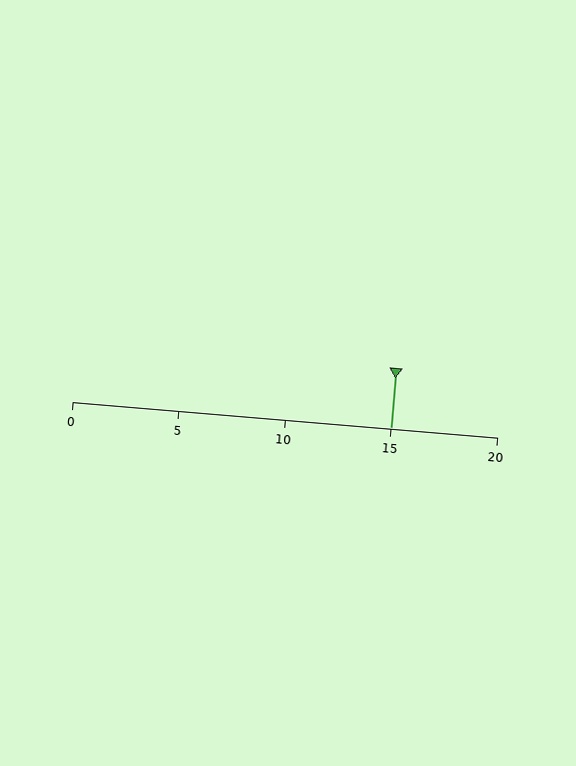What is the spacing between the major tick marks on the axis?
The major ticks are spaced 5 apart.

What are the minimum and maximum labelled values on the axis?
The axis runs from 0 to 20.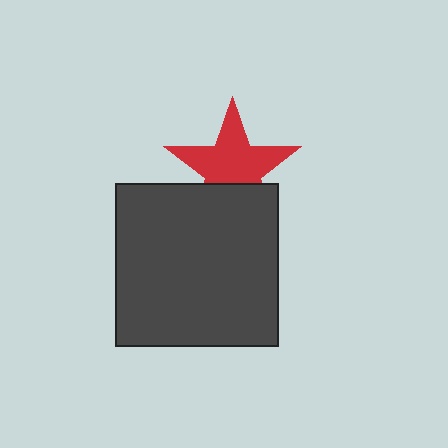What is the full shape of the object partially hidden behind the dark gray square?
The partially hidden object is a red star.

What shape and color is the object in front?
The object in front is a dark gray square.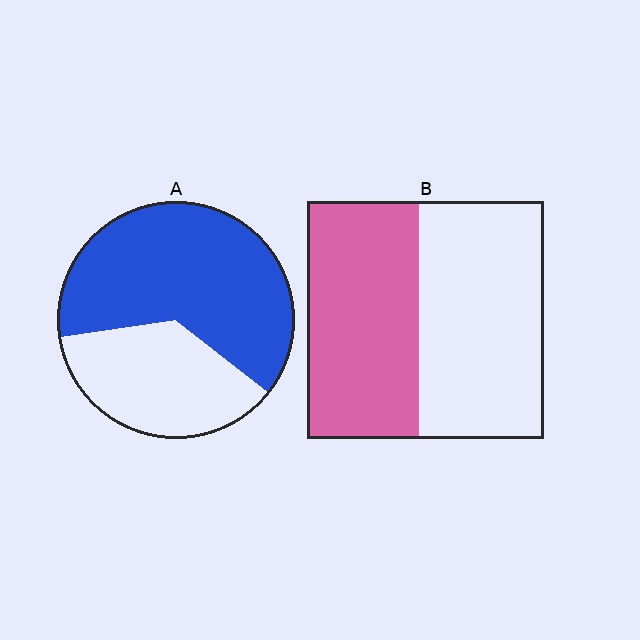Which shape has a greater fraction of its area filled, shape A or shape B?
Shape A.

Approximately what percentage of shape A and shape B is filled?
A is approximately 65% and B is approximately 45%.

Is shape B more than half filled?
Roughly half.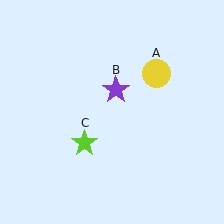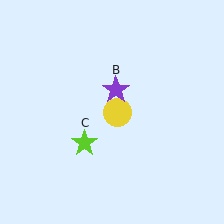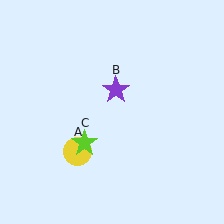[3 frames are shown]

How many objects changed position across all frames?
1 object changed position: yellow circle (object A).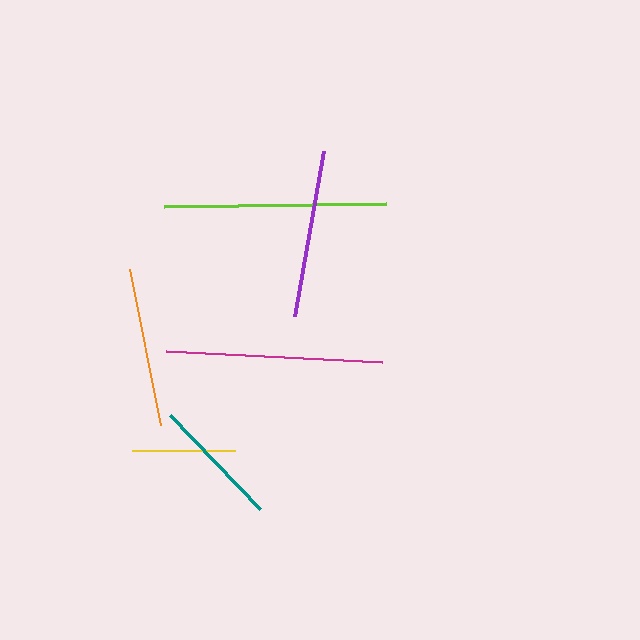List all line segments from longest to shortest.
From longest to shortest: lime, magenta, purple, orange, teal, yellow.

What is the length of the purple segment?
The purple segment is approximately 168 pixels long.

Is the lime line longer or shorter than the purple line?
The lime line is longer than the purple line.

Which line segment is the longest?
The lime line is the longest at approximately 222 pixels.